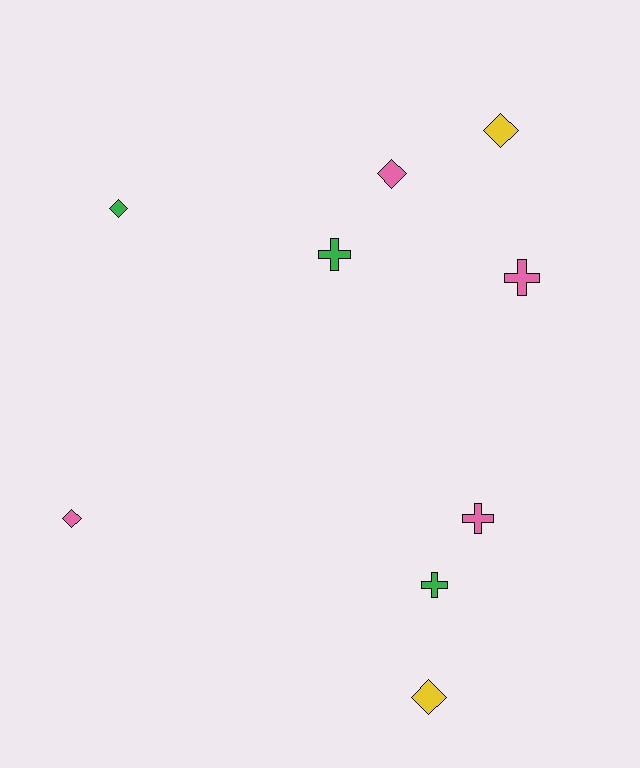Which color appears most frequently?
Pink, with 4 objects.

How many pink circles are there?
There are no pink circles.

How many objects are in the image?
There are 9 objects.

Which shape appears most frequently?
Diamond, with 5 objects.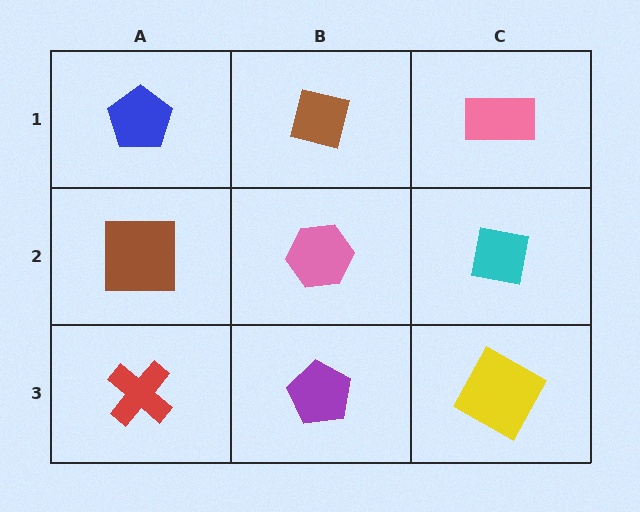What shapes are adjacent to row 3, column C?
A cyan square (row 2, column C), a purple pentagon (row 3, column B).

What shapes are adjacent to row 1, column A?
A brown square (row 2, column A), a brown square (row 1, column B).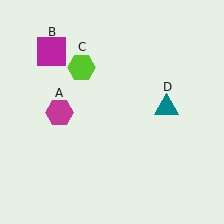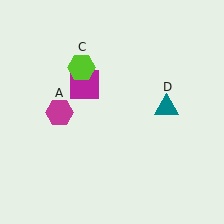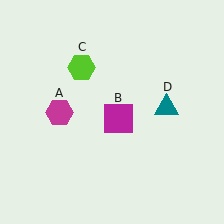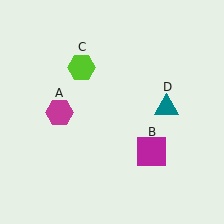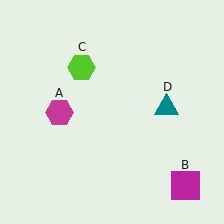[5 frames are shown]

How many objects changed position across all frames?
1 object changed position: magenta square (object B).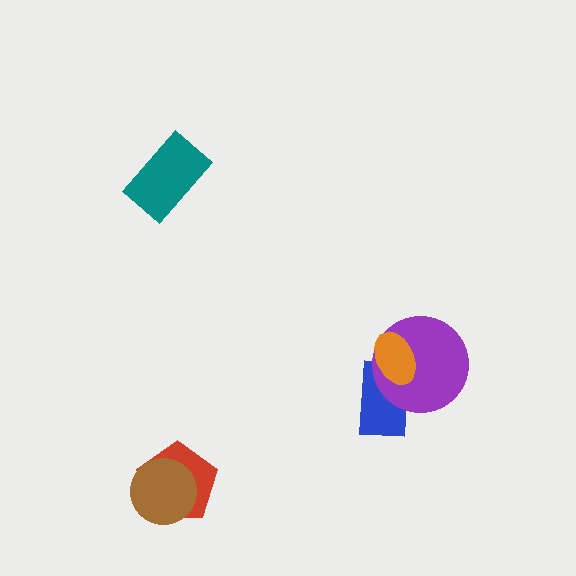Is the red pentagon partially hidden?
Yes, it is partially covered by another shape.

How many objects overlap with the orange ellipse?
2 objects overlap with the orange ellipse.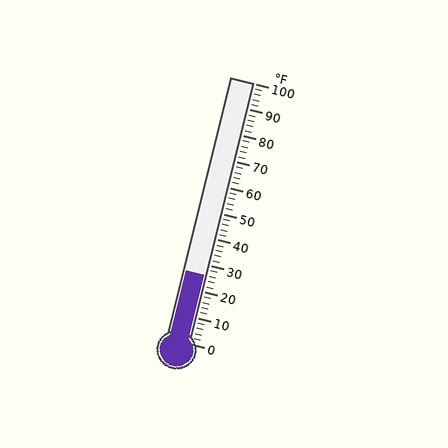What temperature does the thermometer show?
The thermometer shows approximately 26°F.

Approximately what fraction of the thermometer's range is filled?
The thermometer is filled to approximately 25% of its range.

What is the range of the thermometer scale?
The thermometer scale ranges from 0°F to 100°F.